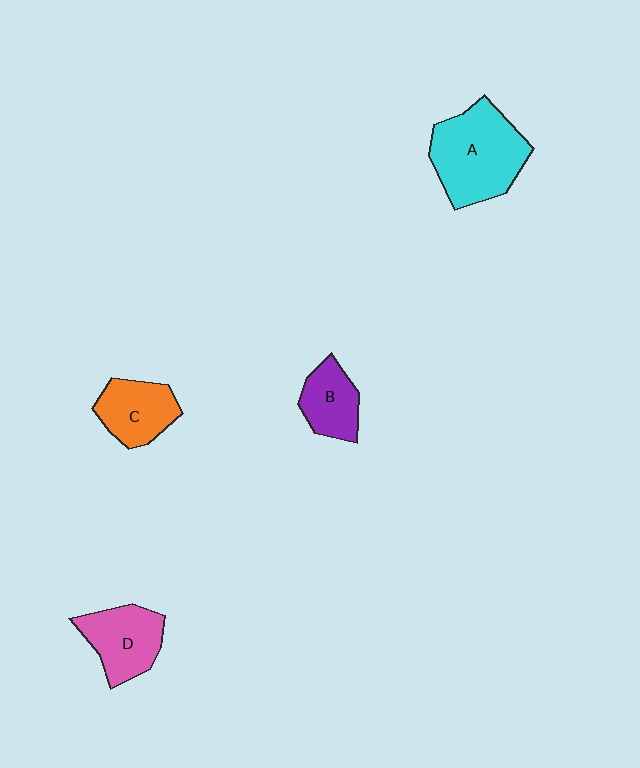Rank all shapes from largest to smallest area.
From largest to smallest: A (cyan), D (pink), C (orange), B (purple).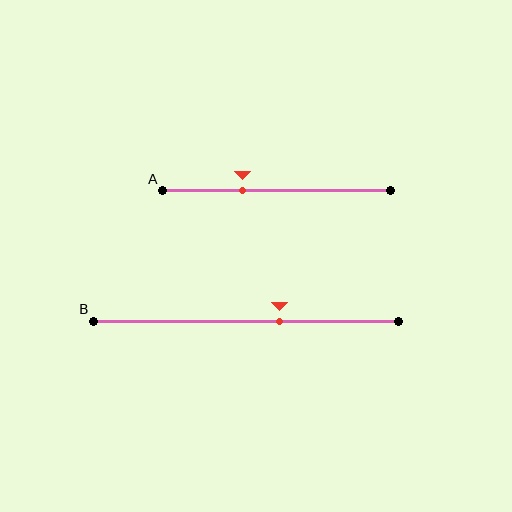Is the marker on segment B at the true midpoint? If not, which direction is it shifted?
No, the marker on segment B is shifted to the right by about 11% of the segment length.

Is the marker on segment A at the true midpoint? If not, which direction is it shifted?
No, the marker on segment A is shifted to the left by about 15% of the segment length.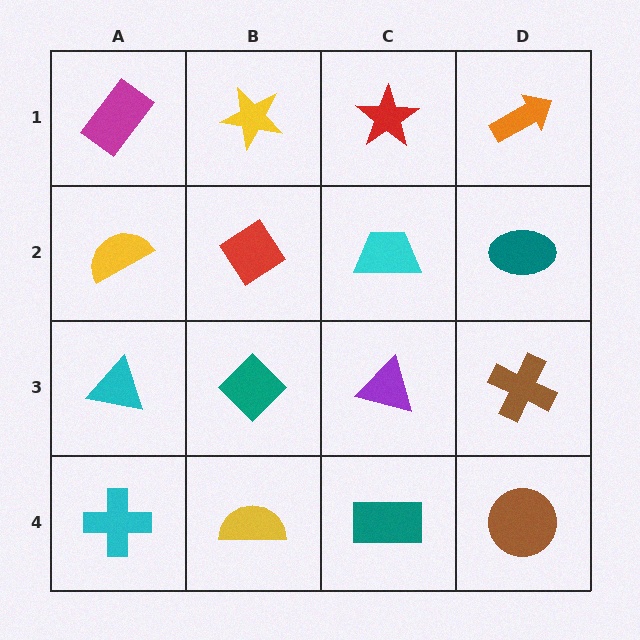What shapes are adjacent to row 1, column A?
A yellow semicircle (row 2, column A), a yellow star (row 1, column B).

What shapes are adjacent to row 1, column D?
A teal ellipse (row 2, column D), a red star (row 1, column C).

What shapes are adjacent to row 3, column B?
A red diamond (row 2, column B), a yellow semicircle (row 4, column B), a cyan triangle (row 3, column A), a purple triangle (row 3, column C).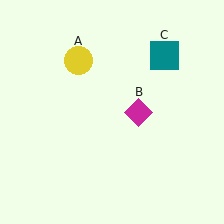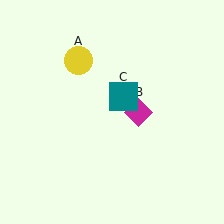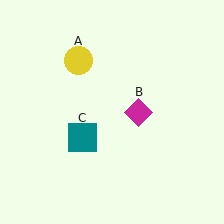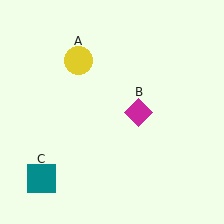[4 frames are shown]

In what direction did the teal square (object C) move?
The teal square (object C) moved down and to the left.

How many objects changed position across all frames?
1 object changed position: teal square (object C).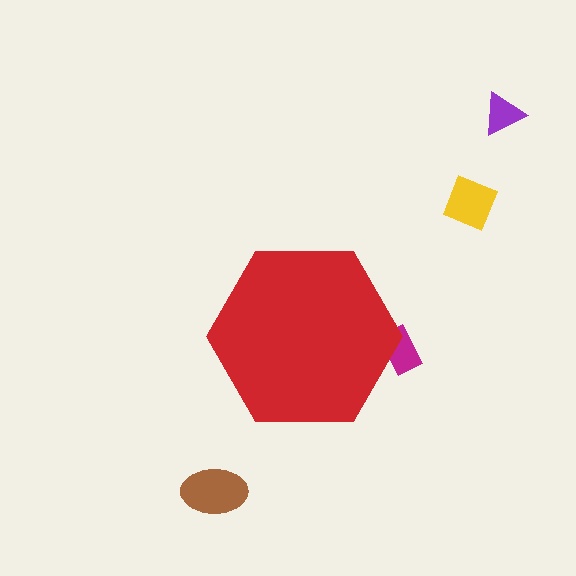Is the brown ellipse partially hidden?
No, the brown ellipse is fully visible.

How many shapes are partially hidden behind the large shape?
1 shape is partially hidden.